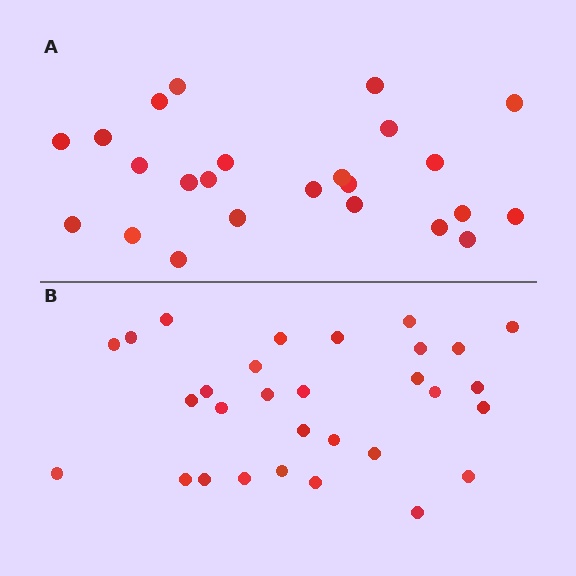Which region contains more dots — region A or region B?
Region B (the bottom region) has more dots.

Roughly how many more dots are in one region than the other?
Region B has about 6 more dots than region A.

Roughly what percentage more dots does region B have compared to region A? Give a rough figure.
About 25% more.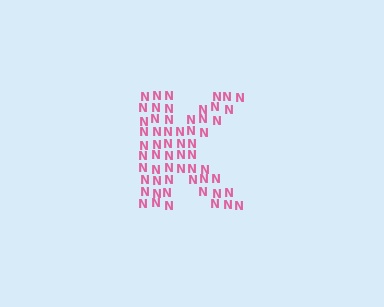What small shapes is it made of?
It is made of small letter N's.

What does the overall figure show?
The overall figure shows the letter K.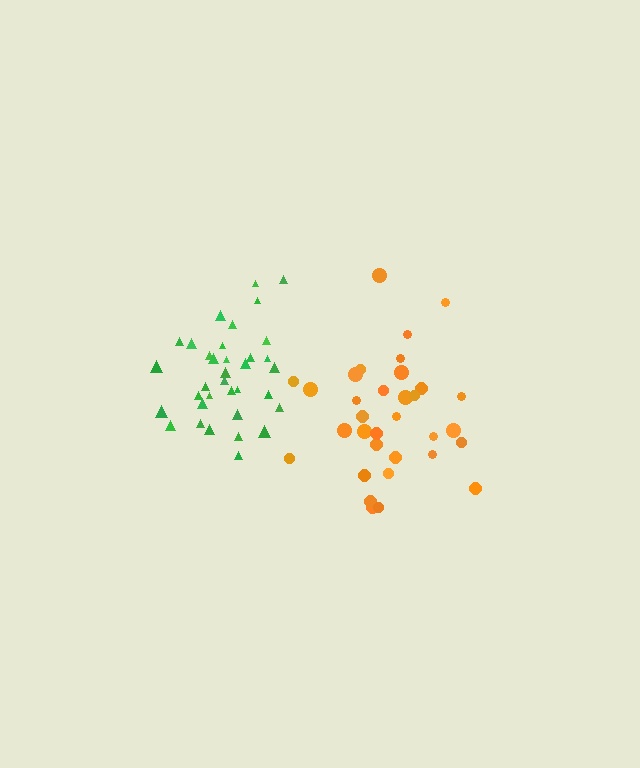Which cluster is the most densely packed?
Green.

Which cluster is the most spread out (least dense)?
Orange.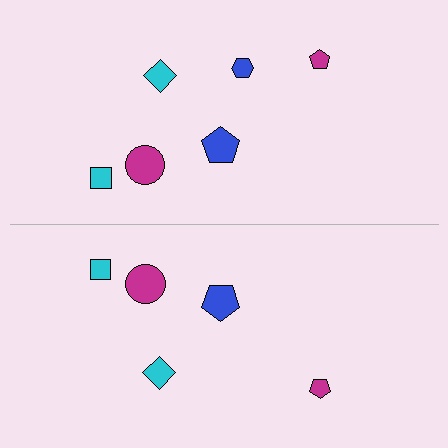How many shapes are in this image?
There are 11 shapes in this image.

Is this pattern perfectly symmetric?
No, the pattern is not perfectly symmetric. A blue hexagon is missing from the bottom side.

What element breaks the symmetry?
A blue hexagon is missing from the bottom side.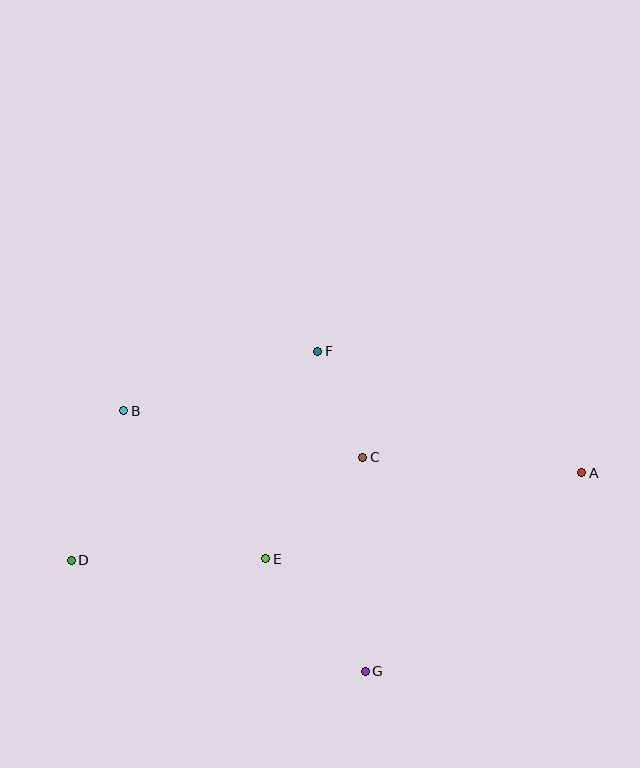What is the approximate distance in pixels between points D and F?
The distance between D and F is approximately 323 pixels.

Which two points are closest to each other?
Points C and F are closest to each other.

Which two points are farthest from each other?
Points A and D are farthest from each other.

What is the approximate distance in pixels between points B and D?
The distance between B and D is approximately 159 pixels.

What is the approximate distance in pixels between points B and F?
The distance between B and F is approximately 203 pixels.